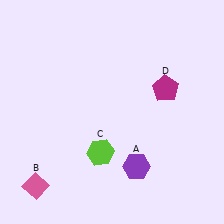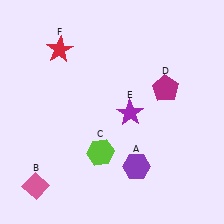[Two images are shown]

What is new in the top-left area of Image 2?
A red star (F) was added in the top-left area of Image 2.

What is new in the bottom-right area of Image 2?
A purple star (E) was added in the bottom-right area of Image 2.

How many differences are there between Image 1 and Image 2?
There are 2 differences between the two images.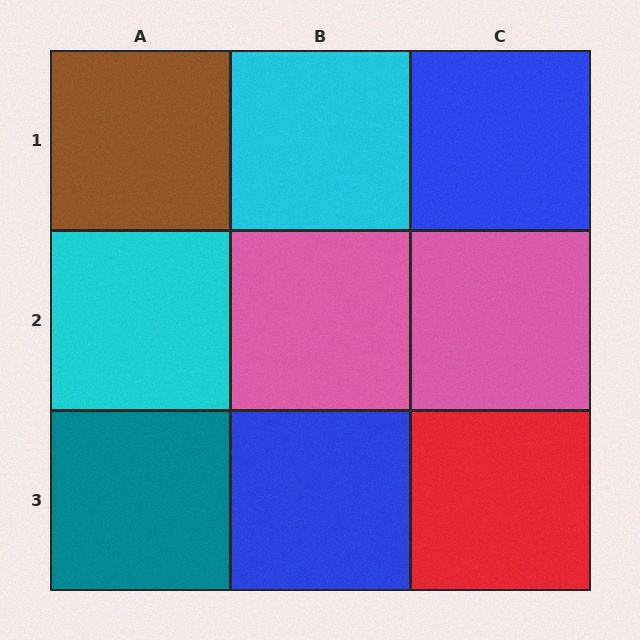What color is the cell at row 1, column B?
Cyan.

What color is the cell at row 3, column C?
Red.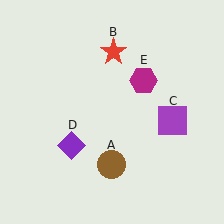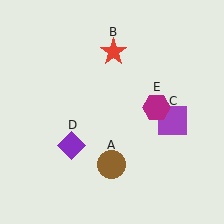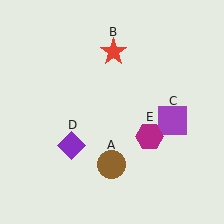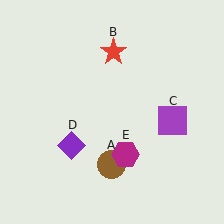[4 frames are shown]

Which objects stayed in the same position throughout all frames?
Brown circle (object A) and red star (object B) and purple square (object C) and purple diamond (object D) remained stationary.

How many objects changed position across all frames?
1 object changed position: magenta hexagon (object E).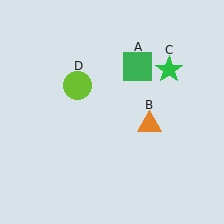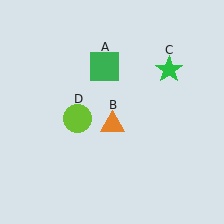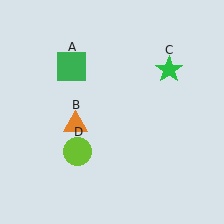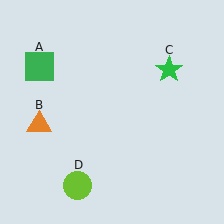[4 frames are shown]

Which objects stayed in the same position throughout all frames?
Green star (object C) remained stationary.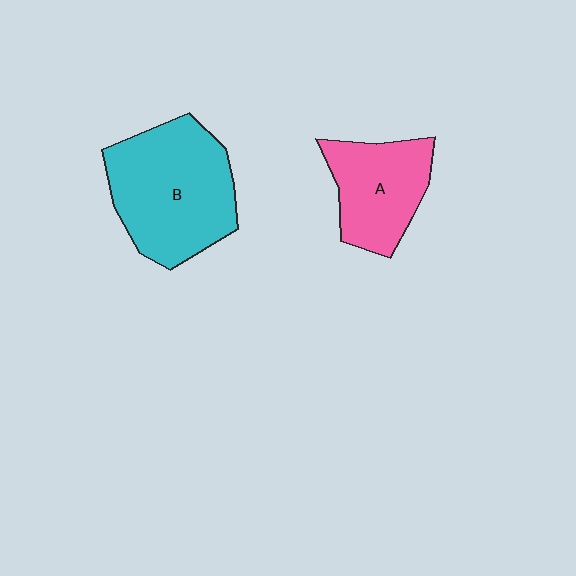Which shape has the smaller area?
Shape A (pink).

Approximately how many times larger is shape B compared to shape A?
Approximately 1.6 times.